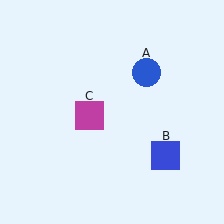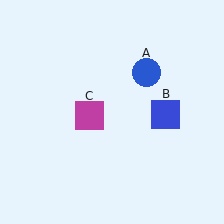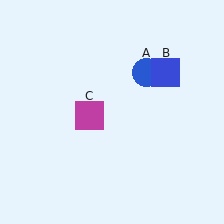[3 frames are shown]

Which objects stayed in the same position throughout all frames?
Blue circle (object A) and magenta square (object C) remained stationary.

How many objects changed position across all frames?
1 object changed position: blue square (object B).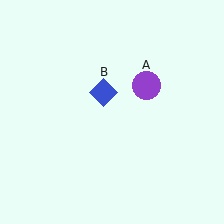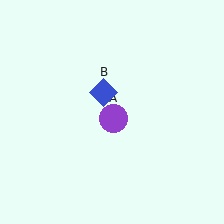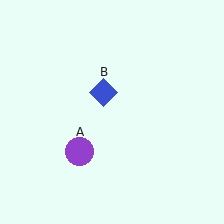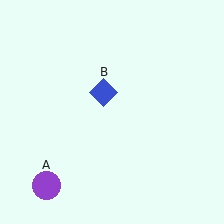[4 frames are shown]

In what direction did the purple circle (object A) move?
The purple circle (object A) moved down and to the left.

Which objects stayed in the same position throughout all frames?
Blue diamond (object B) remained stationary.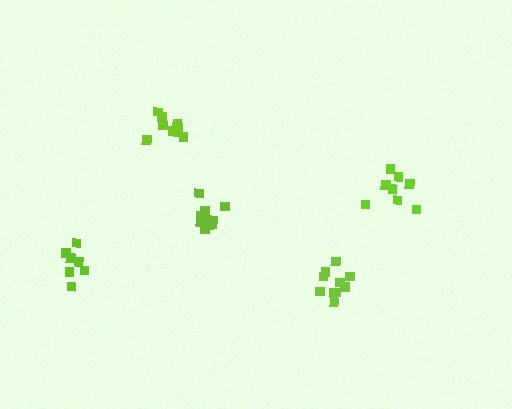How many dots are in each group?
Group 1: 8 dots, Group 2: 11 dots, Group 3: 10 dots, Group 4: 7 dots, Group 5: 10 dots (46 total).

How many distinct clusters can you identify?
There are 5 distinct clusters.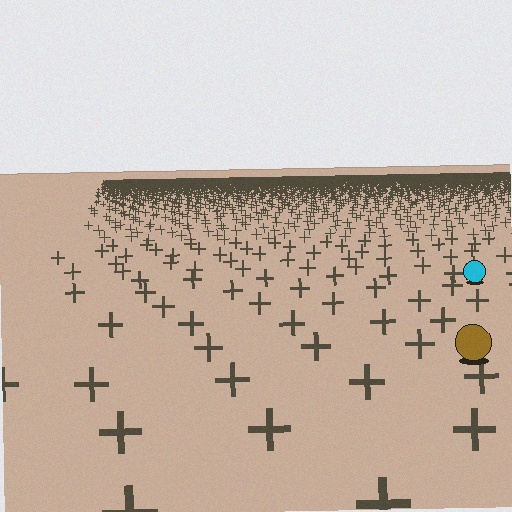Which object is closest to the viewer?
The brown circle is closest. The texture marks near it are larger and more spread out.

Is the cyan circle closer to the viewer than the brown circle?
No. The brown circle is closer — you can tell from the texture gradient: the ground texture is coarser near it.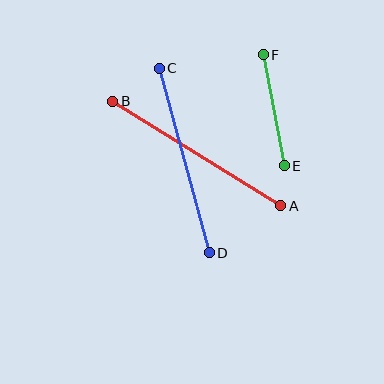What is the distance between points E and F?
The distance is approximately 113 pixels.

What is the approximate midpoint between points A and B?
The midpoint is at approximately (197, 153) pixels.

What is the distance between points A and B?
The distance is approximately 198 pixels.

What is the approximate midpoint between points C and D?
The midpoint is at approximately (184, 161) pixels.